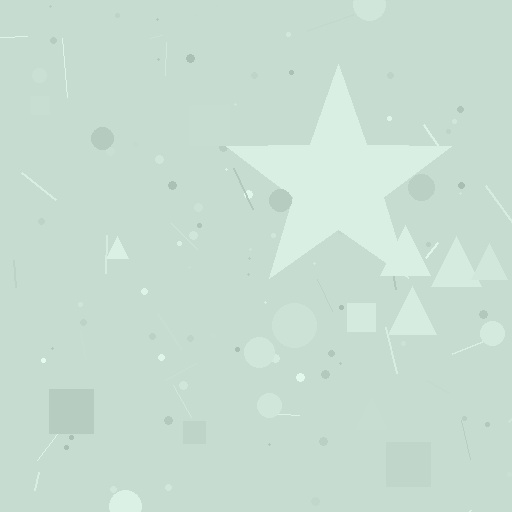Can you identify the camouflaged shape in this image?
The camouflaged shape is a star.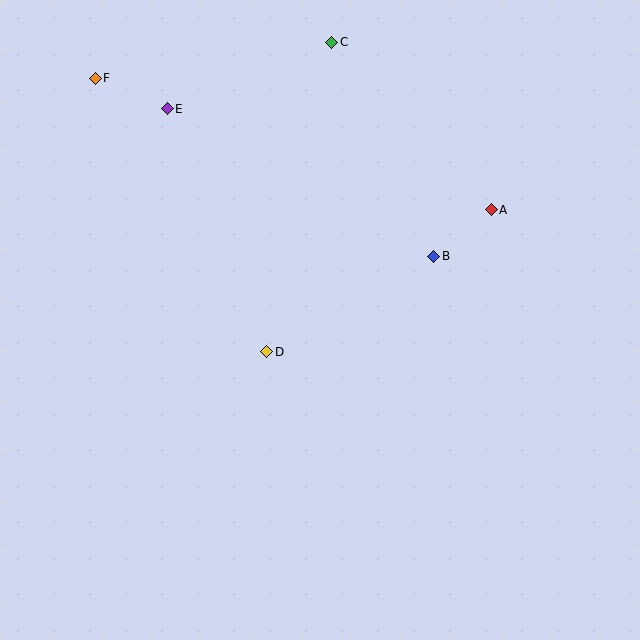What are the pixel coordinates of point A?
Point A is at (491, 210).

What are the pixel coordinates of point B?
Point B is at (434, 256).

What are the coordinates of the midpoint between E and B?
The midpoint between E and B is at (300, 182).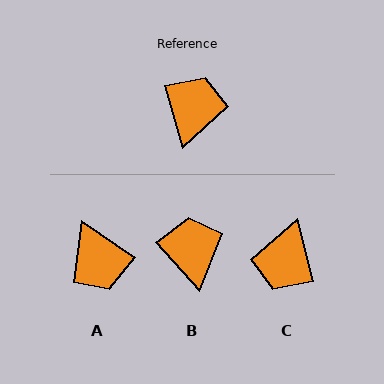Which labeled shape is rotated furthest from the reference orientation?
C, about 178 degrees away.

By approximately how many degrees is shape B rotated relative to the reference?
Approximately 26 degrees counter-clockwise.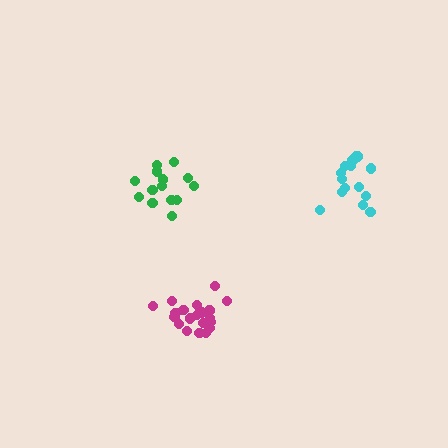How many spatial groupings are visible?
There are 3 spatial groupings.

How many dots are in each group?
Group 1: 20 dots, Group 2: 15 dots, Group 3: 14 dots (49 total).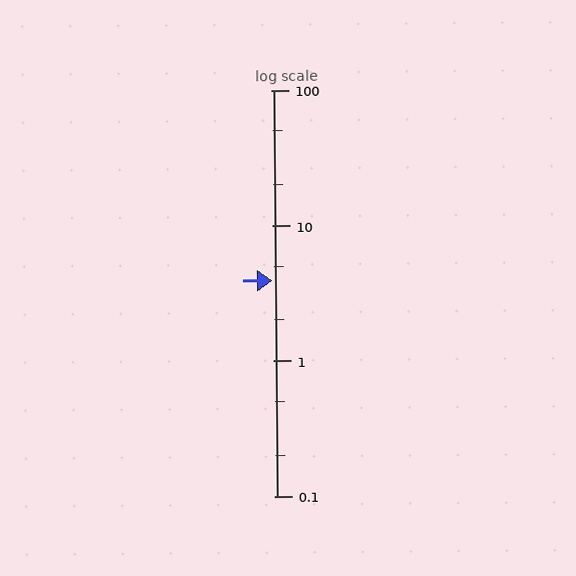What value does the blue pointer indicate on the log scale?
The pointer indicates approximately 3.9.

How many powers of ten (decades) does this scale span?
The scale spans 3 decades, from 0.1 to 100.